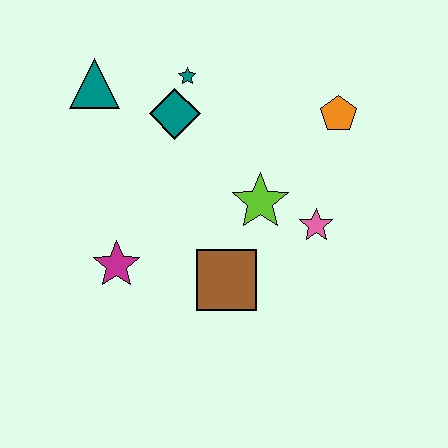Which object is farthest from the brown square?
The teal triangle is farthest from the brown square.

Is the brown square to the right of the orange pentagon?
No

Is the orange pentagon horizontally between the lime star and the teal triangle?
No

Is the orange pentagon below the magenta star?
No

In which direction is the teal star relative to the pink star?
The teal star is above the pink star.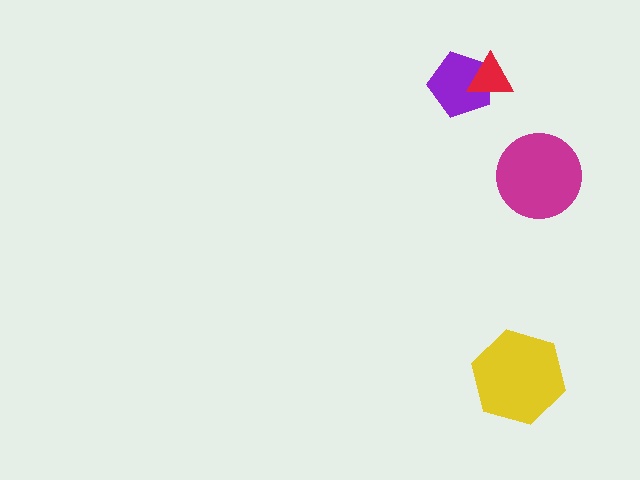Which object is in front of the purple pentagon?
The red triangle is in front of the purple pentagon.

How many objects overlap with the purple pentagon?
1 object overlaps with the purple pentagon.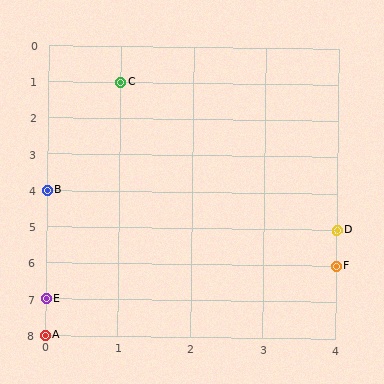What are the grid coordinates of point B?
Point B is at grid coordinates (0, 4).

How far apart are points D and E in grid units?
Points D and E are 4 columns and 2 rows apart (about 4.5 grid units diagonally).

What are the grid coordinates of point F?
Point F is at grid coordinates (4, 6).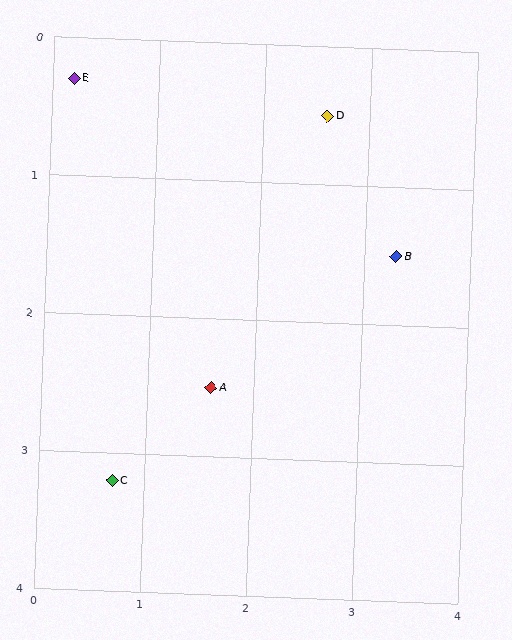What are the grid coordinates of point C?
Point C is at approximately (0.7, 3.2).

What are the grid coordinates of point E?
Point E is at approximately (0.2, 0.3).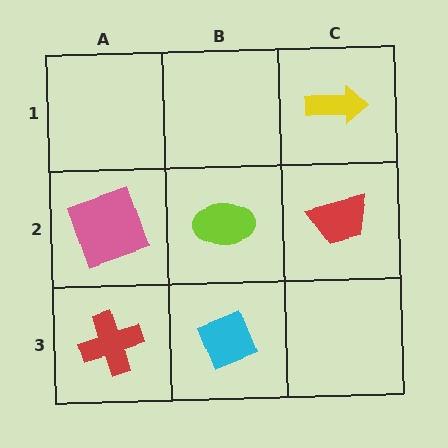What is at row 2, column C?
A red trapezoid.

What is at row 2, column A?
A pink square.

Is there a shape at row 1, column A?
No, that cell is empty.